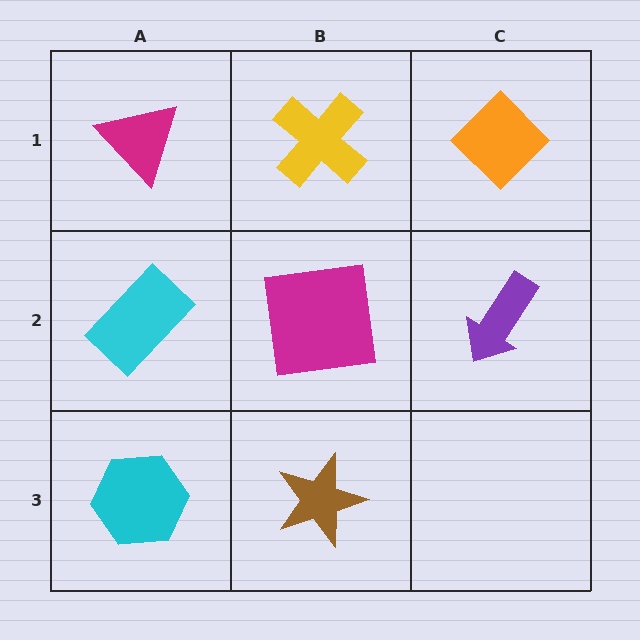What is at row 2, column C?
A purple arrow.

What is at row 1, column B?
A yellow cross.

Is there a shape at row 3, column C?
No, that cell is empty.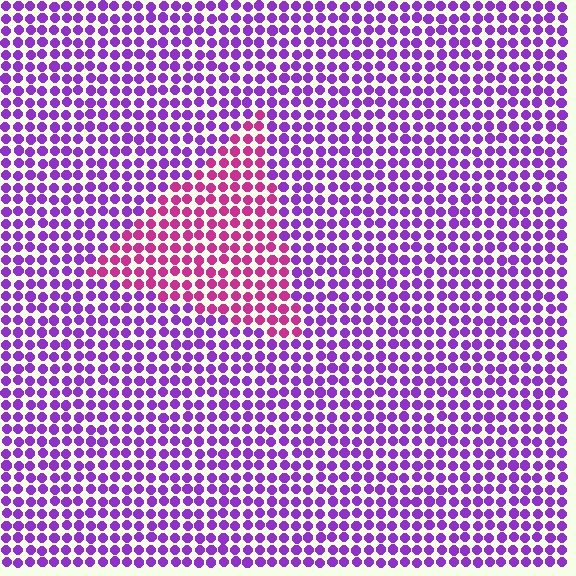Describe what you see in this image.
The image is filled with small purple elements in a uniform arrangement. A triangle-shaped region is visible where the elements are tinted to a slightly different hue, forming a subtle color boundary.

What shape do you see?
I see a triangle.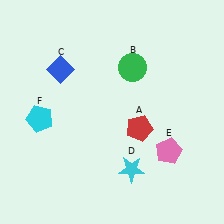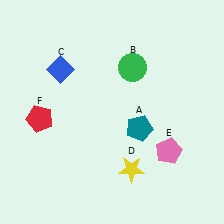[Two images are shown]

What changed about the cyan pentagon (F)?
In Image 1, F is cyan. In Image 2, it changed to red.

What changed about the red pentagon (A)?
In Image 1, A is red. In Image 2, it changed to teal.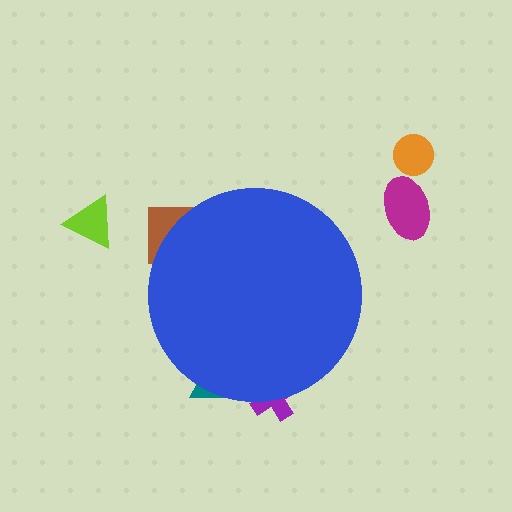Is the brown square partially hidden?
Yes, the brown square is partially hidden behind the blue circle.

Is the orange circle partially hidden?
No, the orange circle is fully visible.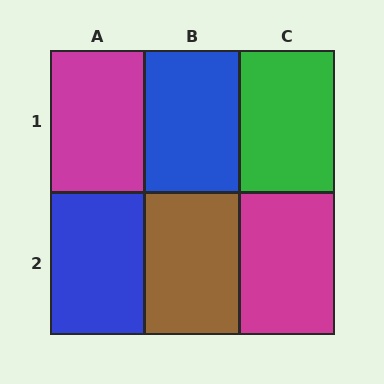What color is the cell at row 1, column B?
Blue.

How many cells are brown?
1 cell is brown.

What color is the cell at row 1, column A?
Magenta.